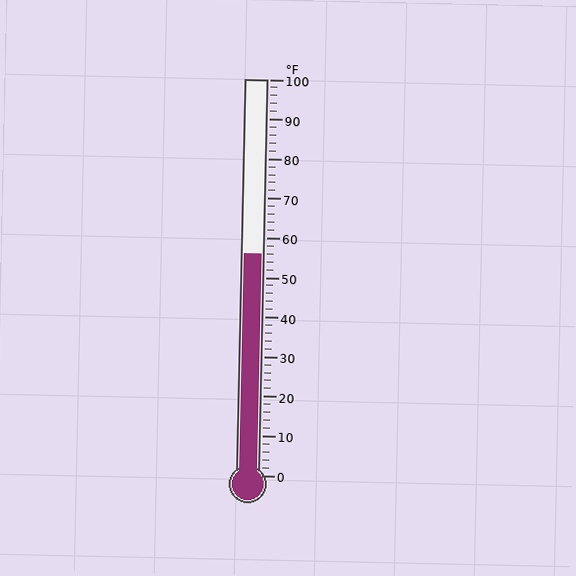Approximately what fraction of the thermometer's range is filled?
The thermometer is filled to approximately 55% of its range.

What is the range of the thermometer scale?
The thermometer scale ranges from 0°F to 100°F.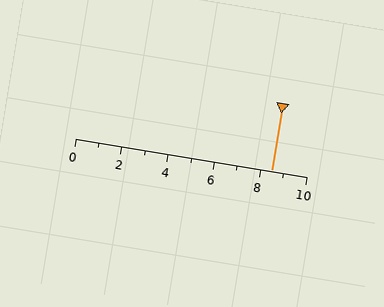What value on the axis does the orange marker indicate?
The marker indicates approximately 8.5.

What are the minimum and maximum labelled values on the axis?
The axis runs from 0 to 10.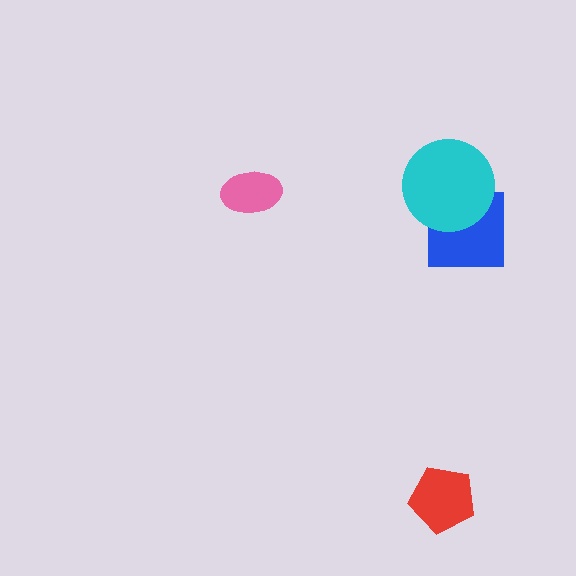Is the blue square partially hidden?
Yes, it is partially covered by another shape.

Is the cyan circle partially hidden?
No, no other shape covers it.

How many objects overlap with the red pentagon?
0 objects overlap with the red pentagon.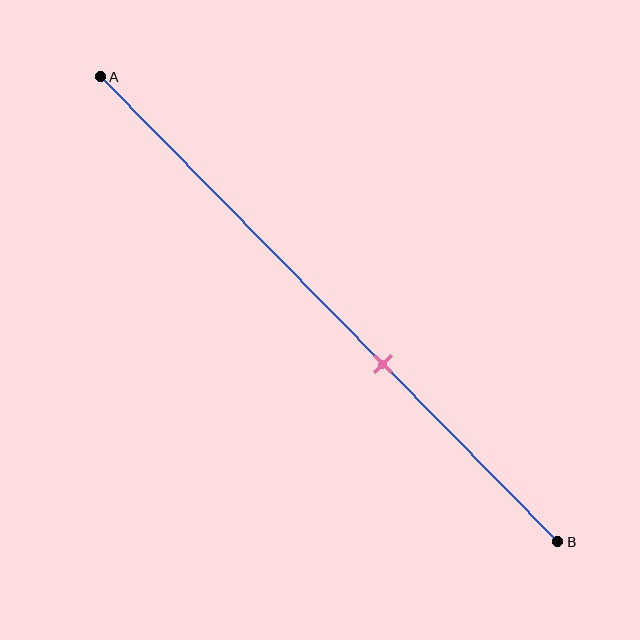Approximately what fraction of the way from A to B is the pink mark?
The pink mark is approximately 60% of the way from A to B.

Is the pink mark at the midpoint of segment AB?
No, the mark is at about 60% from A, not at the 50% midpoint.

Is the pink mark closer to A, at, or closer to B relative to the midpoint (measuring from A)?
The pink mark is closer to point B than the midpoint of segment AB.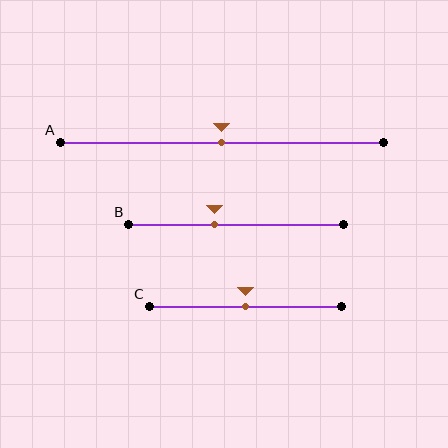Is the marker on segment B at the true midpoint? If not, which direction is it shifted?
No, the marker on segment B is shifted to the left by about 10% of the segment length.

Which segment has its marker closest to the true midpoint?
Segment A has its marker closest to the true midpoint.